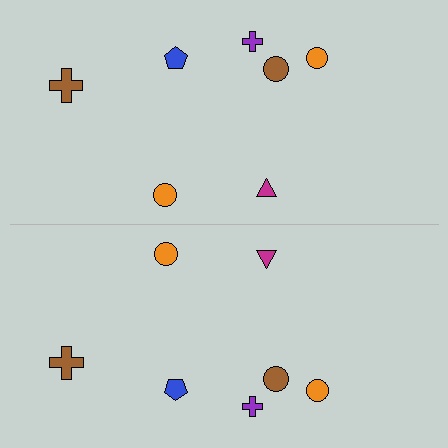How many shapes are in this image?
There are 14 shapes in this image.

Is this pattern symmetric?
Yes, this pattern has bilateral (reflection) symmetry.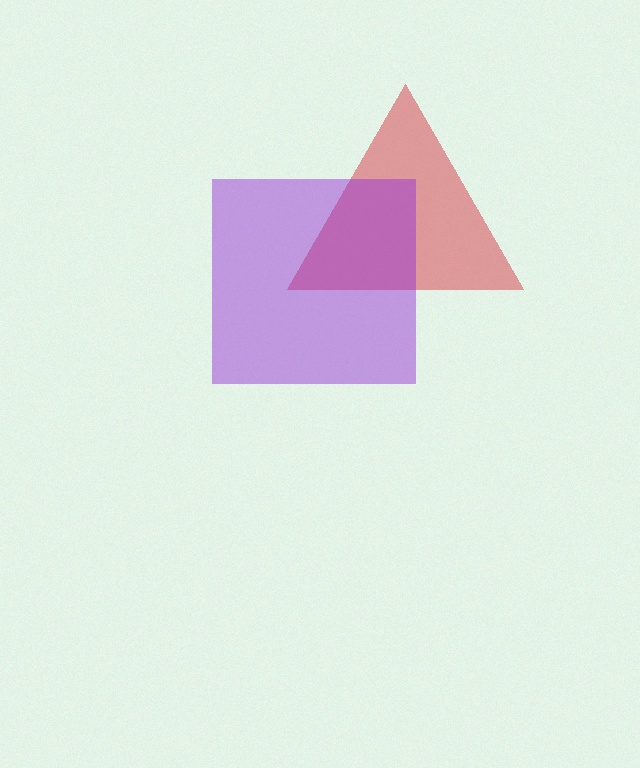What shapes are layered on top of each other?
The layered shapes are: a red triangle, a purple square.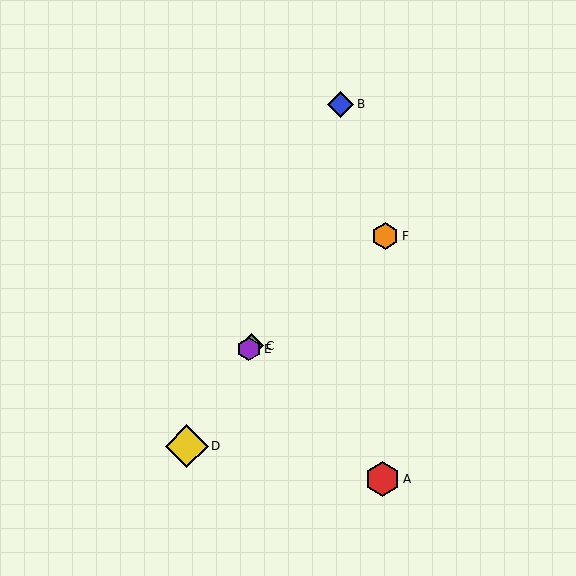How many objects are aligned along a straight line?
3 objects (C, D, E) are aligned along a straight line.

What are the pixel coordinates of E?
Object E is at (249, 349).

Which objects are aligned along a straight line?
Objects C, D, E are aligned along a straight line.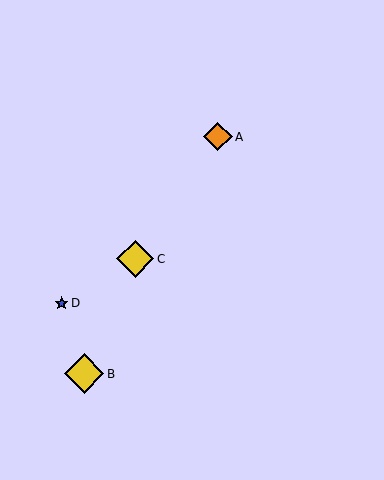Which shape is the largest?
The yellow diamond (labeled B) is the largest.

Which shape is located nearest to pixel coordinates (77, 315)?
The blue star (labeled D) at (62, 303) is nearest to that location.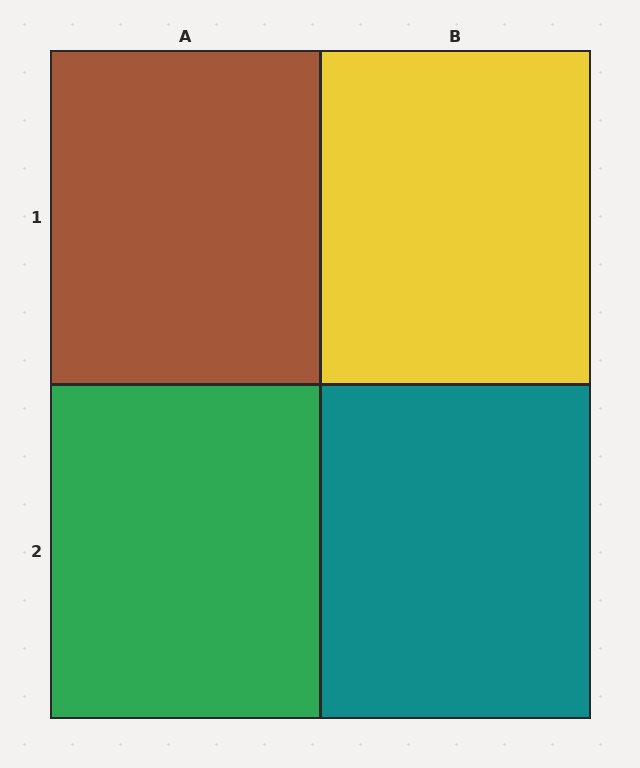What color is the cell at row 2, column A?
Green.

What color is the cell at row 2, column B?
Teal.